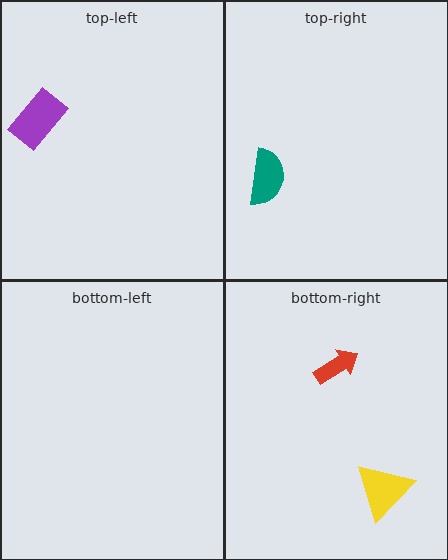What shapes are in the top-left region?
The purple rectangle.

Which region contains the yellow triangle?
The bottom-right region.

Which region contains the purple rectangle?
The top-left region.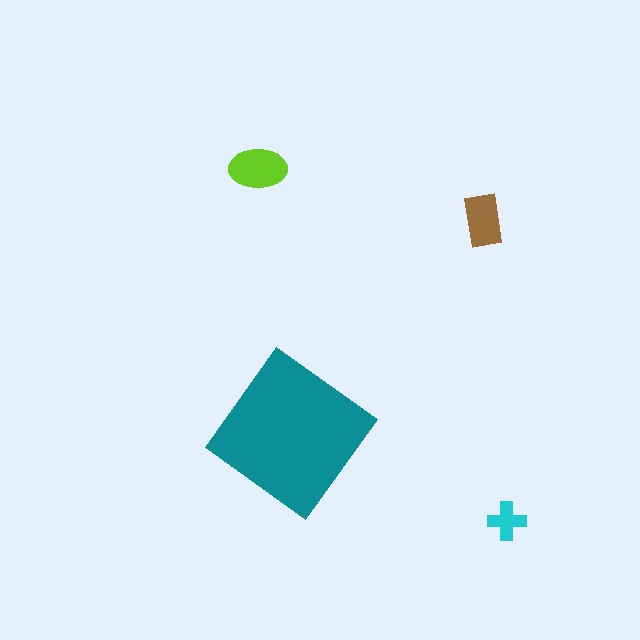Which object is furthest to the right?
The cyan cross is rightmost.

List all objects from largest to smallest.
The teal diamond, the lime ellipse, the brown rectangle, the cyan cross.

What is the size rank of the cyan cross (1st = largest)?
4th.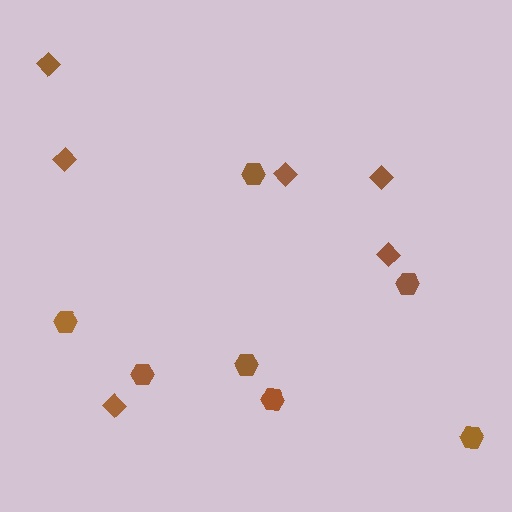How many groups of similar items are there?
There are 2 groups: one group of diamonds (6) and one group of hexagons (7).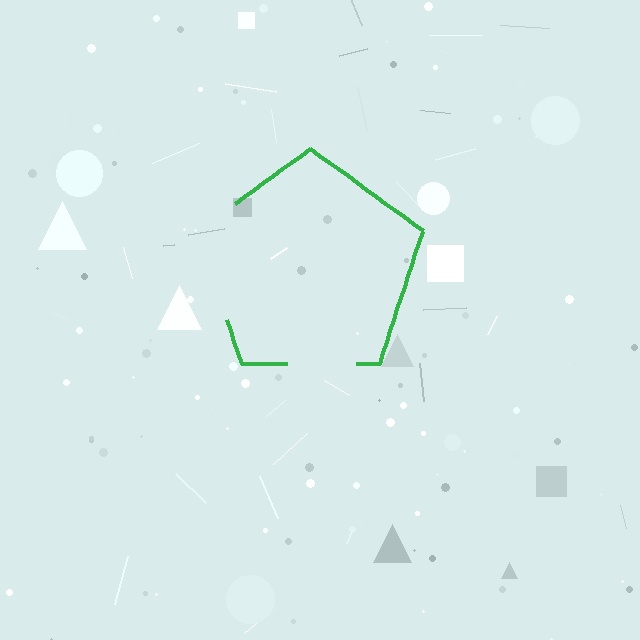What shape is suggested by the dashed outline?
The dashed outline suggests a pentagon.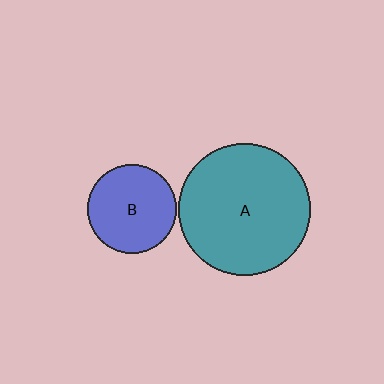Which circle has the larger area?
Circle A (teal).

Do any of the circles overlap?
No, none of the circles overlap.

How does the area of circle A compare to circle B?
Approximately 2.2 times.